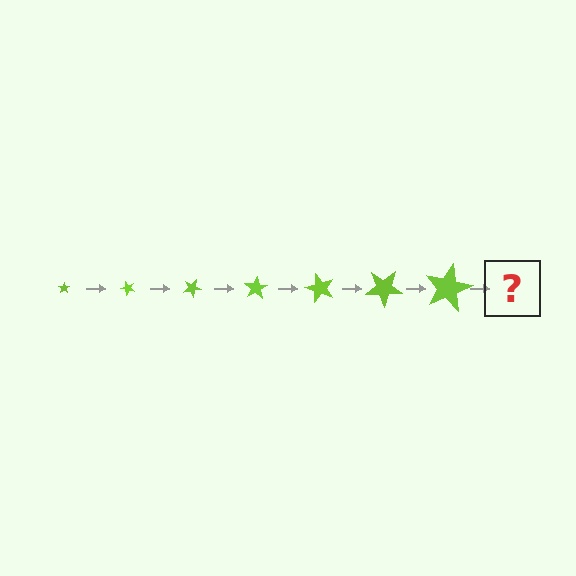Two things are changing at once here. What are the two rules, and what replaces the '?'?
The two rules are that the star grows larger each step and it rotates 50 degrees each step. The '?' should be a star, larger than the previous one and rotated 350 degrees from the start.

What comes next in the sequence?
The next element should be a star, larger than the previous one and rotated 350 degrees from the start.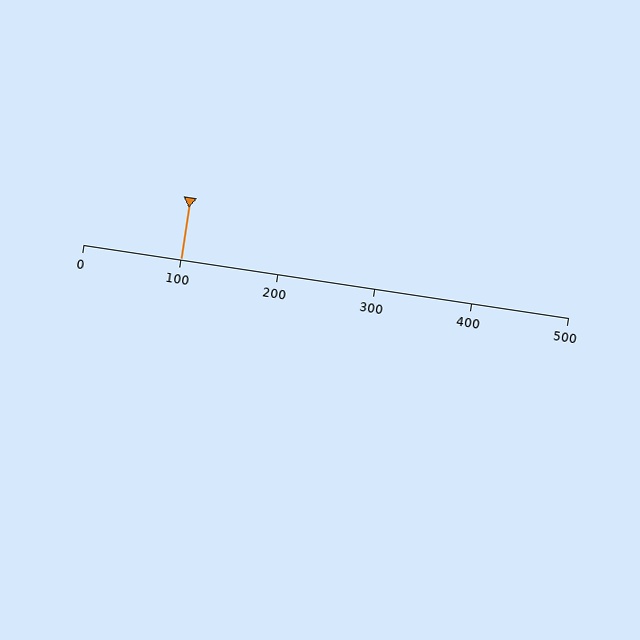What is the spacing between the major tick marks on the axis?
The major ticks are spaced 100 apart.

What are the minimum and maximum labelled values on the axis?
The axis runs from 0 to 500.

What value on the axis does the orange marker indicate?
The marker indicates approximately 100.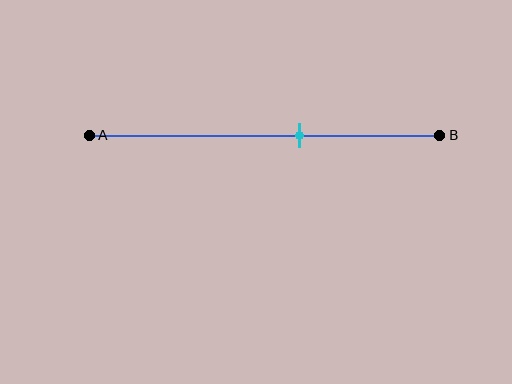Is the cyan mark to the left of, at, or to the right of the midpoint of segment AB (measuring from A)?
The cyan mark is to the right of the midpoint of segment AB.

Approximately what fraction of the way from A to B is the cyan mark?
The cyan mark is approximately 60% of the way from A to B.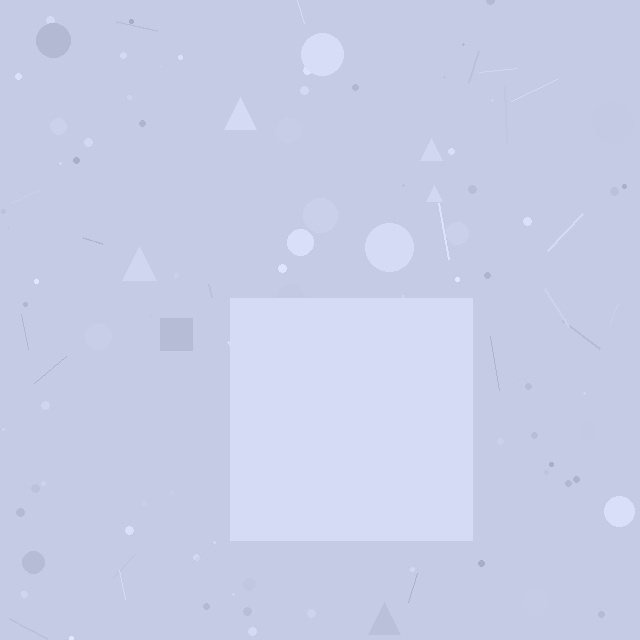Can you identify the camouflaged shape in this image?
The camouflaged shape is a square.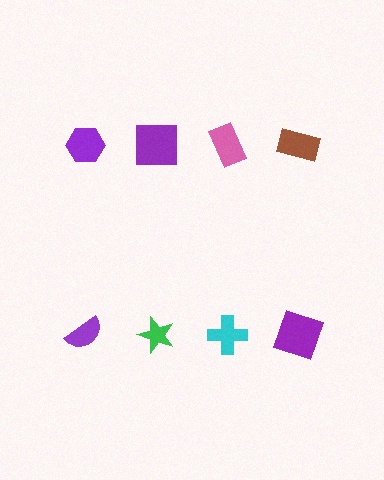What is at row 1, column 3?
A pink rectangle.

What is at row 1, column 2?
A purple square.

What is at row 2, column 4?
A purple square.